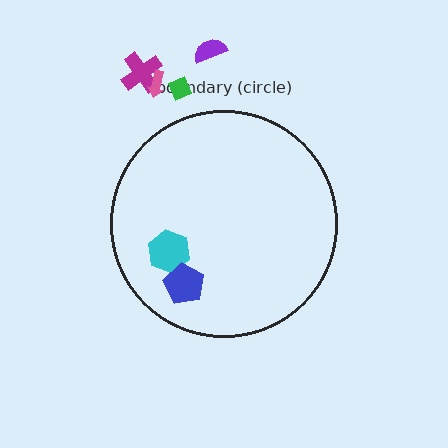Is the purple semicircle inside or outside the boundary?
Outside.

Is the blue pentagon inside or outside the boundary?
Inside.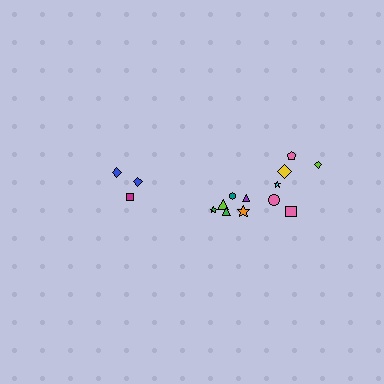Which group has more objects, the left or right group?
The right group.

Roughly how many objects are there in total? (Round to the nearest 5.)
Roughly 15 objects in total.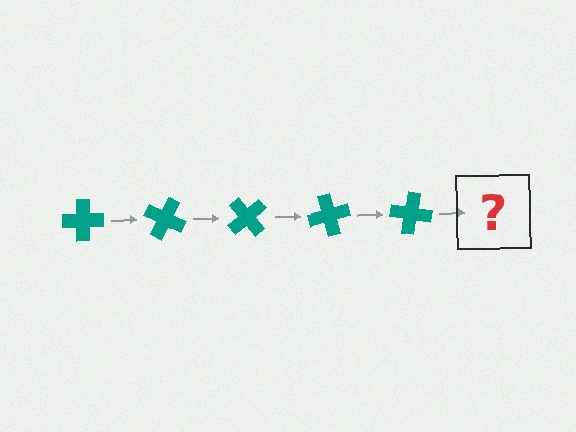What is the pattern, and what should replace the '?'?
The pattern is that the cross rotates 25 degrees each step. The '?' should be a teal cross rotated 125 degrees.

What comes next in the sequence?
The next element should be a teal cross rotated 125 degrees.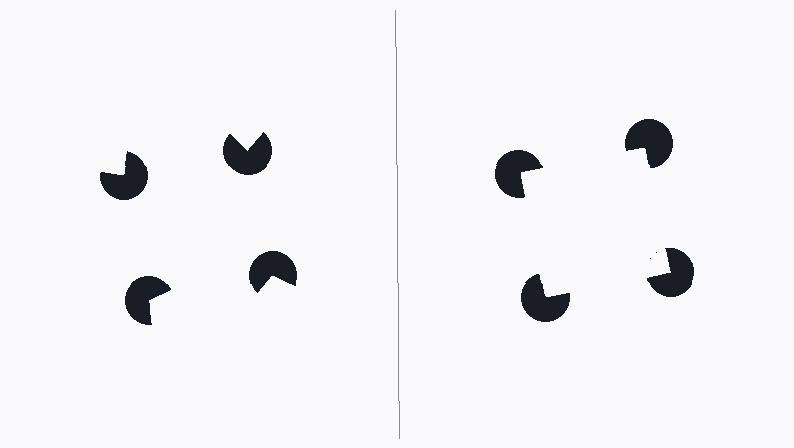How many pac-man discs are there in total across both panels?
8 — 4 on each side.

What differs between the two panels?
The pac-man discs are positioned identically on both sides; only the wedge orientations differ. On the right they align to a square; on the left they are misaligned.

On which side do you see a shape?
An illusory square appears on the right side. On the left side the wedge cuts are rotated, so no coherent shape forms.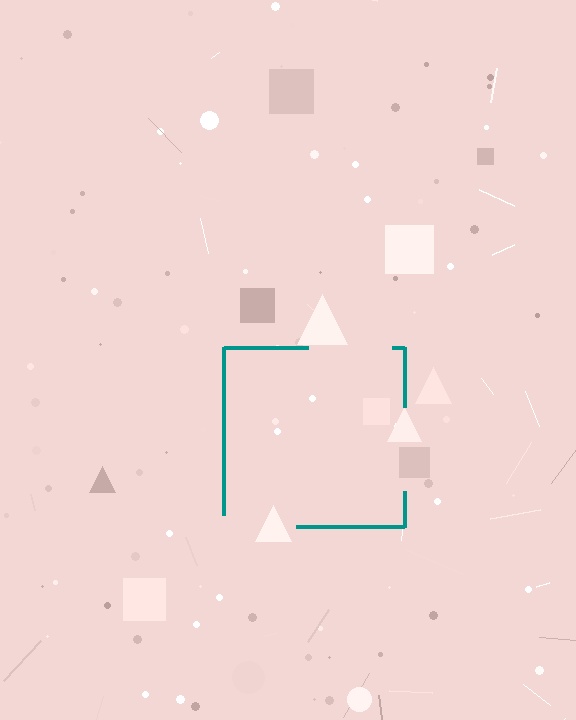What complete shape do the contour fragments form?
The contour fragments form a square.